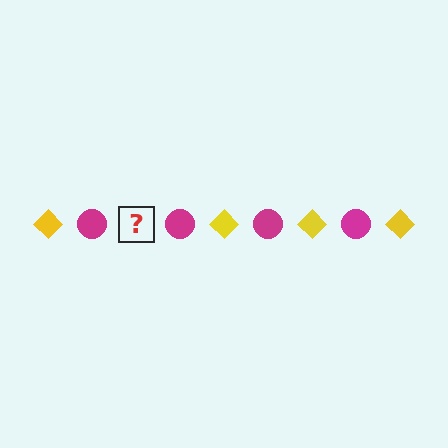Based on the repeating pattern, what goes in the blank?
The blank should be a yellow diamond.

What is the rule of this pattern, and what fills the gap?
The rule is that the pattern alternates between yellow diamond and magenta circle. The gap should be filled with a yellow diamond.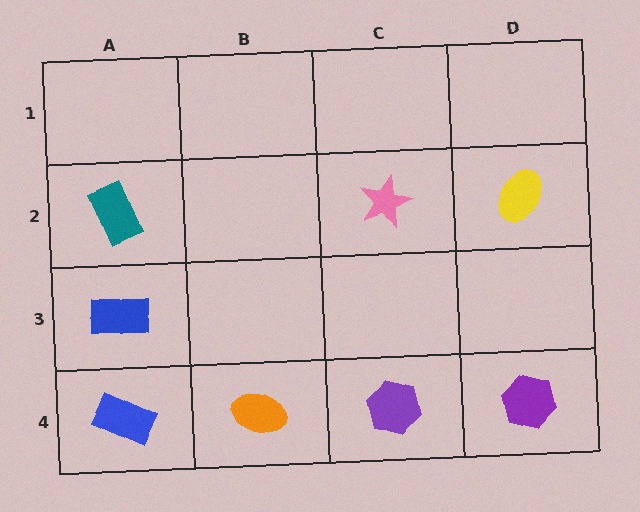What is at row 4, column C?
A purple hexagon.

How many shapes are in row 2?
3 shapes.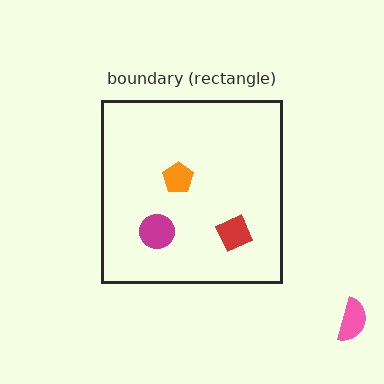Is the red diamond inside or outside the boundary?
Inside.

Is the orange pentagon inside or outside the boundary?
Inside.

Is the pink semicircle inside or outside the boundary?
Outside.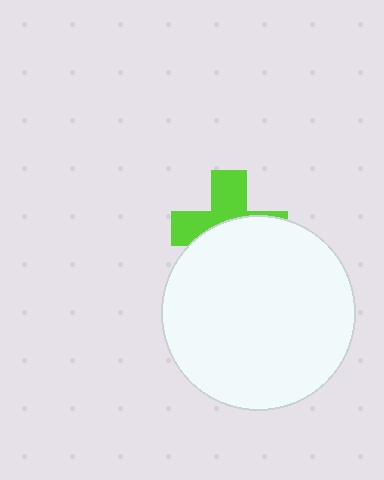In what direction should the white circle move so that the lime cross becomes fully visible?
The white circle should move down. That is the shortest direction to clear the overlap and leave the lime cross fully visible.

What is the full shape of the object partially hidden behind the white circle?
The partially hidden object is a lime cross.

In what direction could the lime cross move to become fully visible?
The lime cross could move up. That would shift it out from behind the white circle entirely.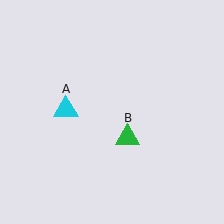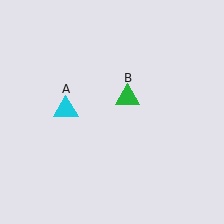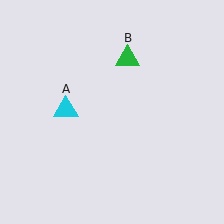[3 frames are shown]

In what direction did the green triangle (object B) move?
The green triangle (object B) moved up.